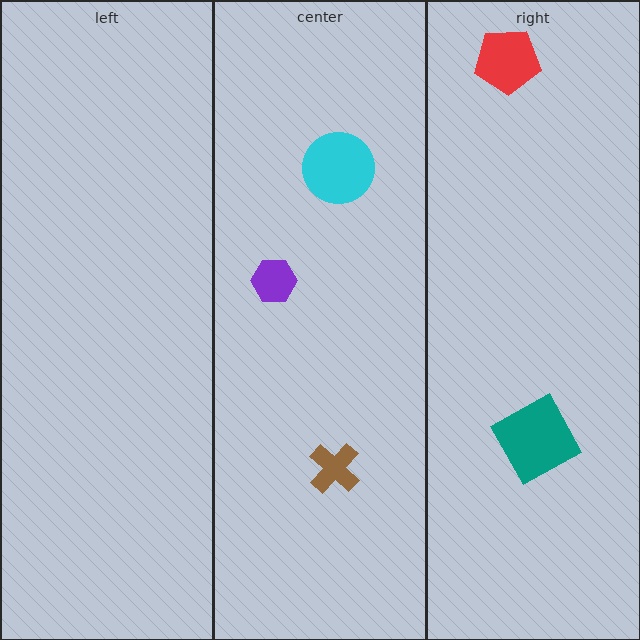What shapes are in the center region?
The purple hexagon, the cyan circle, the brown cross.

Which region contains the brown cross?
The center region.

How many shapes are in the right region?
2.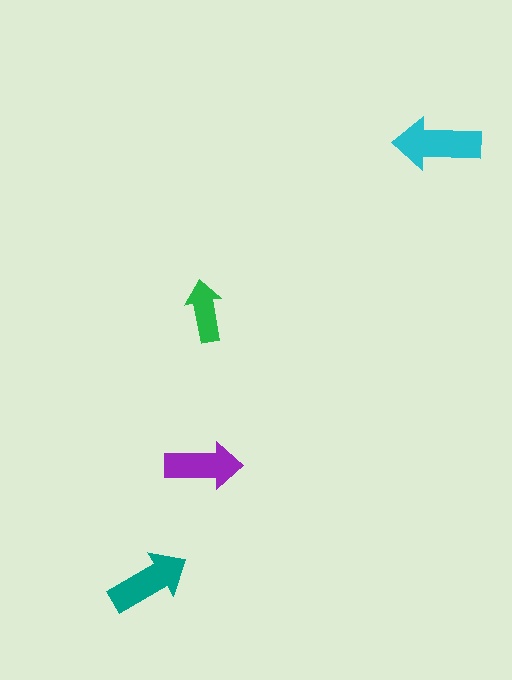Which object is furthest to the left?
The teal arrow is leftmost.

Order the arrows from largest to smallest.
the cyan one, the teal one, the purple one, the green one.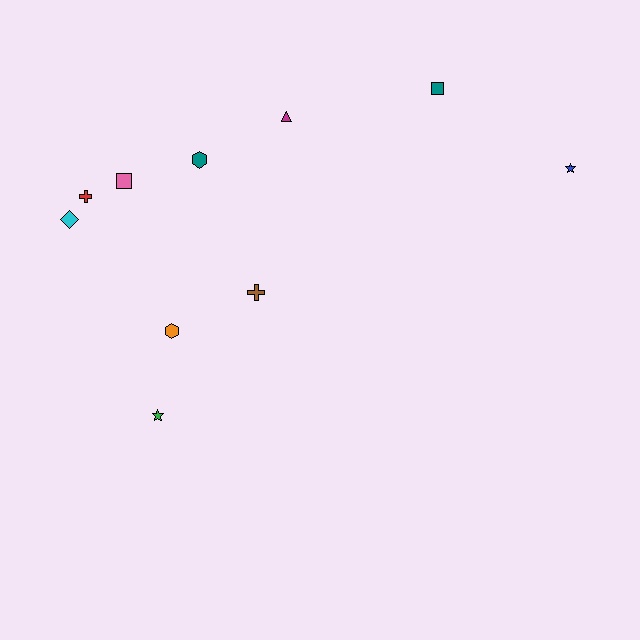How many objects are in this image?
There are 10 objects.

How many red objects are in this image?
There is 1 red object.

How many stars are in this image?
There are 2 stars.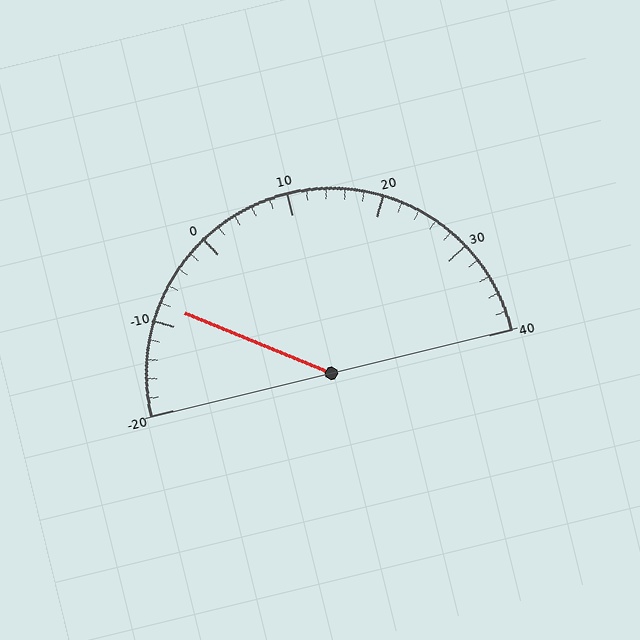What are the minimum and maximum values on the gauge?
The gauge ranges from -20 to 40.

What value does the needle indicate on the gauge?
The needle indicates approximately -8.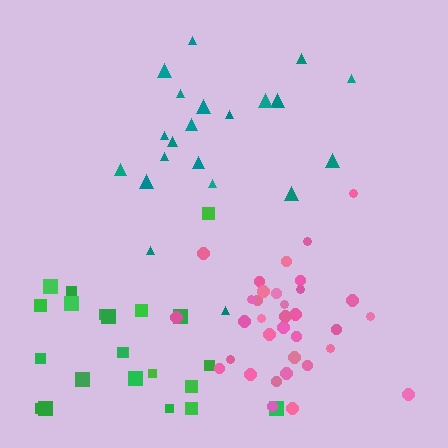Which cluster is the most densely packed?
Pink.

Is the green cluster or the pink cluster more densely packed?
Pink.